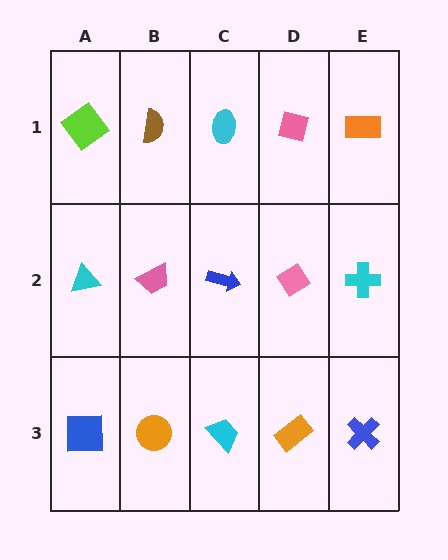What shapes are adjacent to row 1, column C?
A blue arrow (row 2, column C), a brown semicircle (row 1, column B), a pink square (row 1, column D).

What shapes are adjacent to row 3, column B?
A pink trapezoid (row 2, column B), a blue square (row 3, column A), a cyan trapezoid (row 3, column C).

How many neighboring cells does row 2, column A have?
3.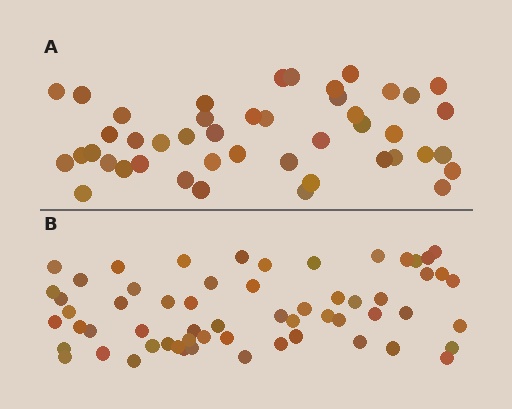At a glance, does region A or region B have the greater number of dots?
Region B (the bottom region) has more dots.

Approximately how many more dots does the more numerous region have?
Region B has approximately 15 more dots than region A.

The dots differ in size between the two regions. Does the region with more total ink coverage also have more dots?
No. Region A has more total ink coverage because its dots are larger, but region B actually contains more individual dots. Total area can be misleading — the number of items is what matters here.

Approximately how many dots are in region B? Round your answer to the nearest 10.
About 60 dots.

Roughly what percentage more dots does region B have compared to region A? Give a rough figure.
About 35% more.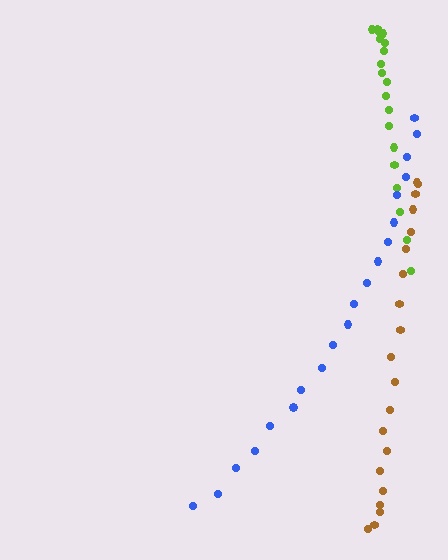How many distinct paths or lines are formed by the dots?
There are 3 distinct paths.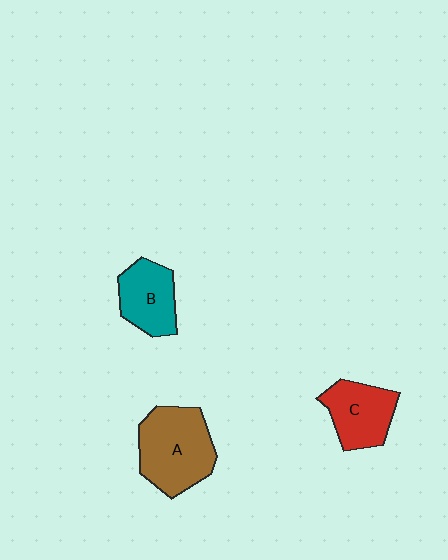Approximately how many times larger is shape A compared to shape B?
Approximately 1.5 times.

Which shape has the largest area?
Shape A (brown).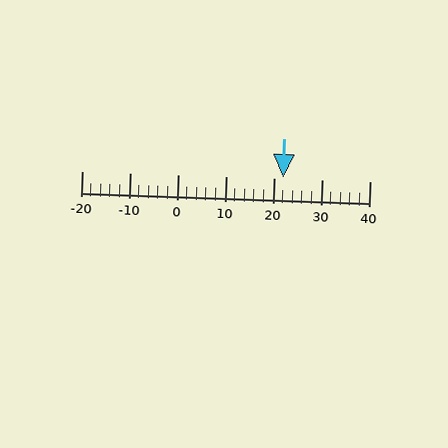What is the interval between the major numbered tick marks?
The major tick marks are spaced 10 units apart.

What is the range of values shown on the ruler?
The ruler shows values from -20 to 40.